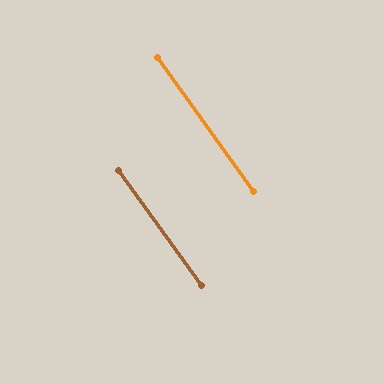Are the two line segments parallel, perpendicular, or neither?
Parallel — their directions differ by only 0.1°.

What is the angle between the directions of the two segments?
Approximately 0 degrees.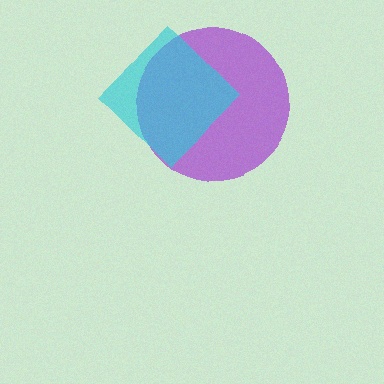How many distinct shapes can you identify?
There are 2 distinct shapes: a purple circle, a cyan diamond.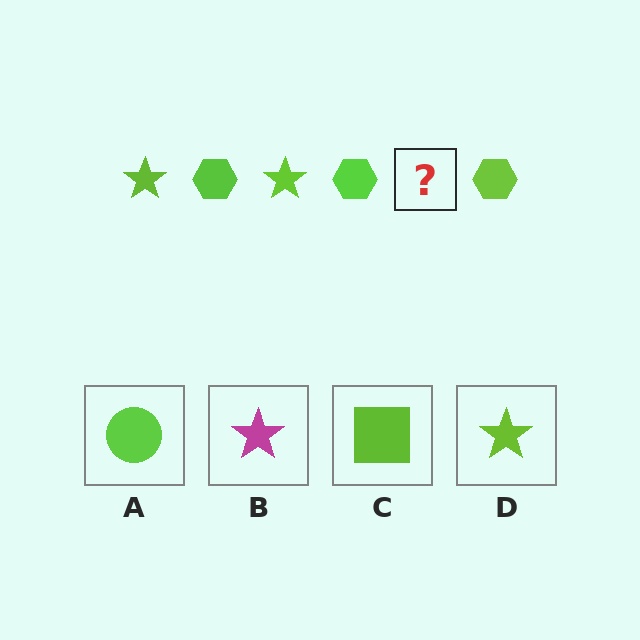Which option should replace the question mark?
Option D.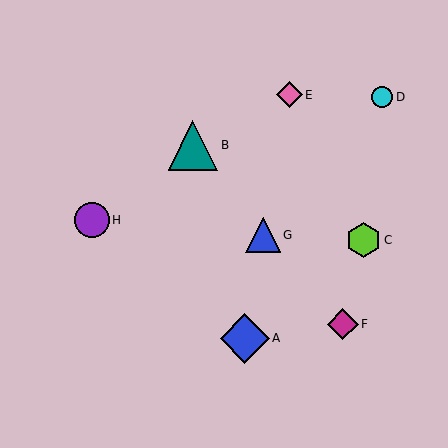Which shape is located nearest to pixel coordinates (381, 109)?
The cyan circle (labeled D) at (382, 97) is nearest to that location.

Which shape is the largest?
The teal triangle (labeled B) is the largest.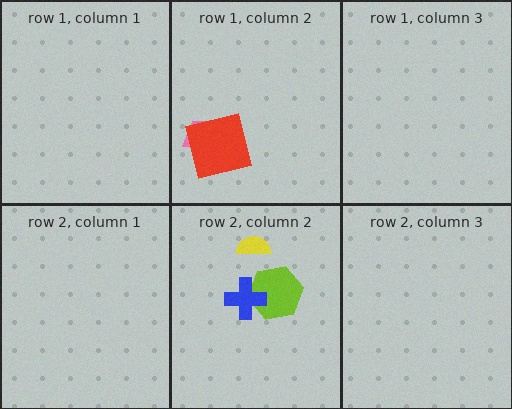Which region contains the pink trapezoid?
The row 1, column 2 region.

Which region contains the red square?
The row 1, column 2 region.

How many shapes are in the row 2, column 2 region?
3.